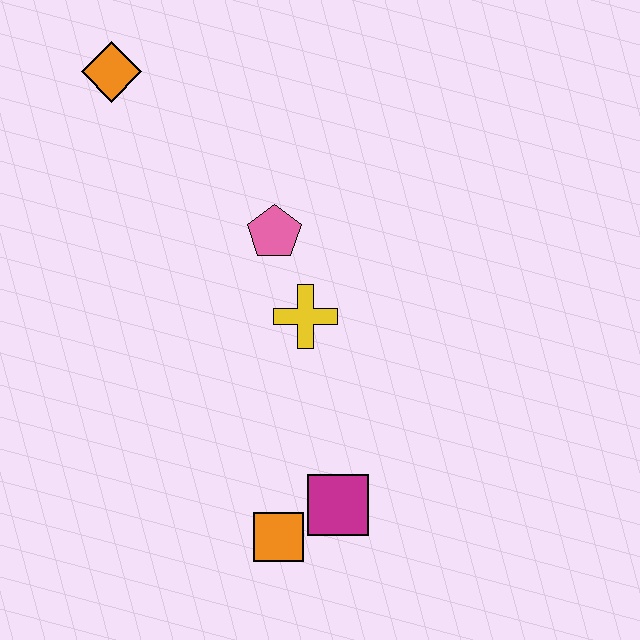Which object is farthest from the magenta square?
The orange diamond is farthest from the magenta square.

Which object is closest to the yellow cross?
The pink pentagon is closest to the yellow cross.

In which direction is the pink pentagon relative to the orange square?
The pink pentagon is above the orange square.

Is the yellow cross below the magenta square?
No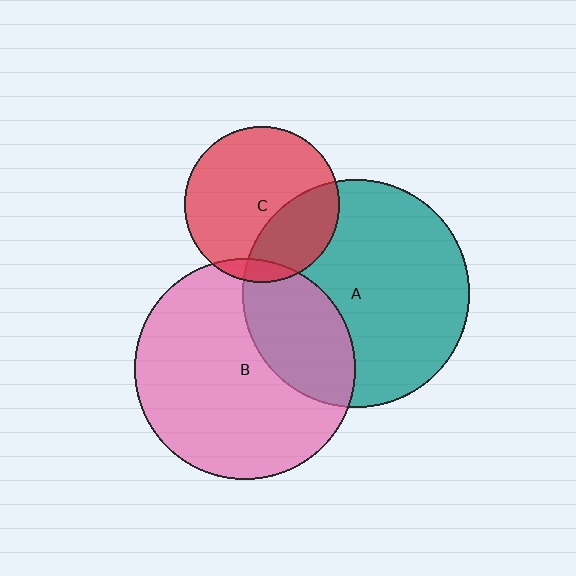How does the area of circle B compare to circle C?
Approximately 2.0 times.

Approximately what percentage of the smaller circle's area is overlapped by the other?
Approximately 30%.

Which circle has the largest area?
Circle A (teal).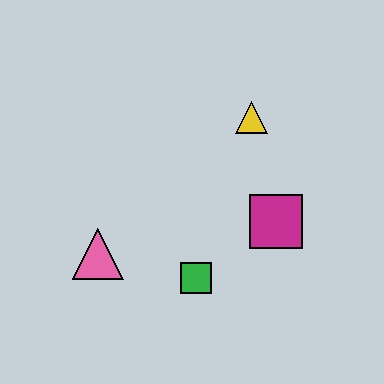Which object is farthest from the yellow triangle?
The pink triangle is farthest from the yellow triangle.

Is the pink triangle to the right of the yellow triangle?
No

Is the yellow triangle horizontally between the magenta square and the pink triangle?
Yes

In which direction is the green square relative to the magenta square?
The green square is to the left of the magenta square.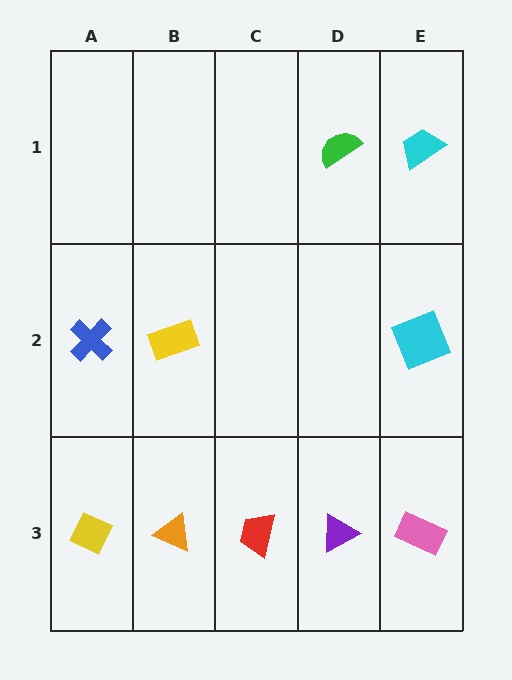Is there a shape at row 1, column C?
No, that cell is empty.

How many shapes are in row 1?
2 shapes.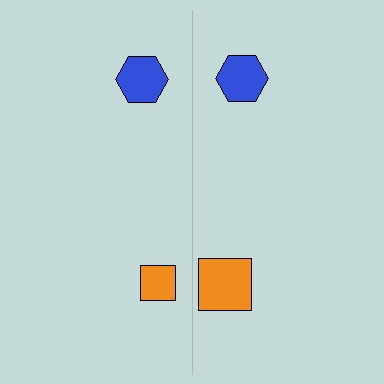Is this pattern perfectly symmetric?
No, the pattern is not perfectly symmetric. The orange square on the right side has a different size than its mirror counterpart.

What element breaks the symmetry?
The orange square on the right side has a different size than its mirror counterpart.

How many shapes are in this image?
There are 4 shapes in this image.